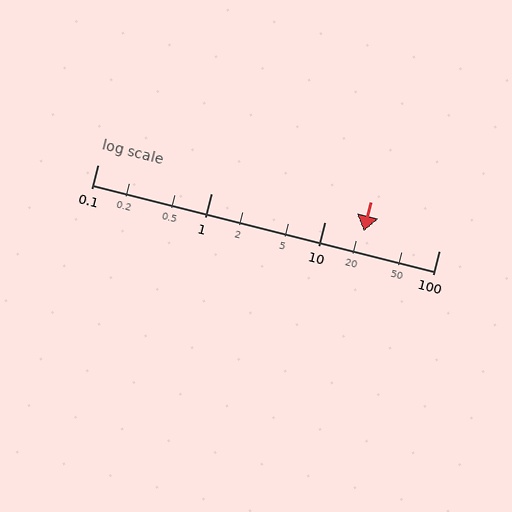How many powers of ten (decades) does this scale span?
The scale spans 3 decades, from 0.1 to 100.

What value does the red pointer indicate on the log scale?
The pointer indicates approximately 22.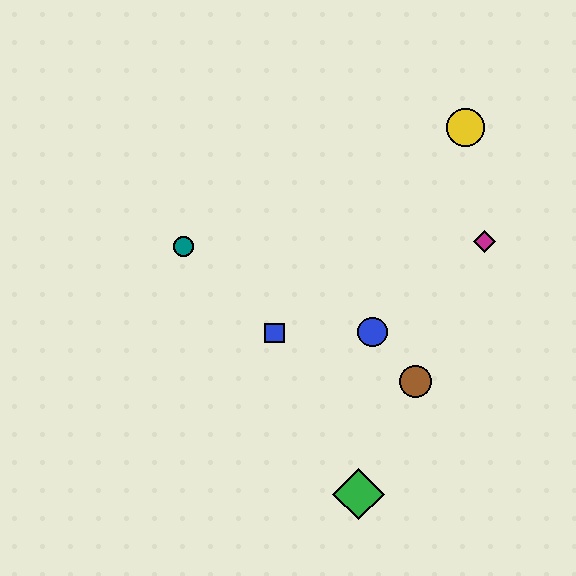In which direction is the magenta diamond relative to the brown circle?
The magenta diamond is above the brown circle.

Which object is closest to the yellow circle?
The magenta diamond is closest to the yellow circle.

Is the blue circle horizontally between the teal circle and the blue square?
No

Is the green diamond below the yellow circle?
Yes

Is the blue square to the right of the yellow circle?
No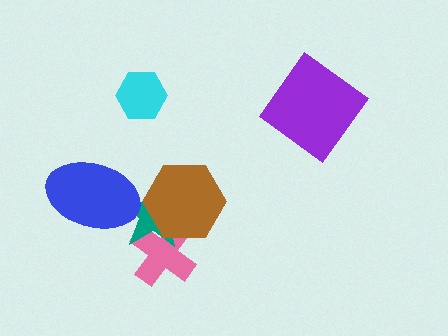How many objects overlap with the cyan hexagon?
0 objects overlap with the cyan hexagon.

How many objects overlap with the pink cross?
2 objects overlap with the pink cross.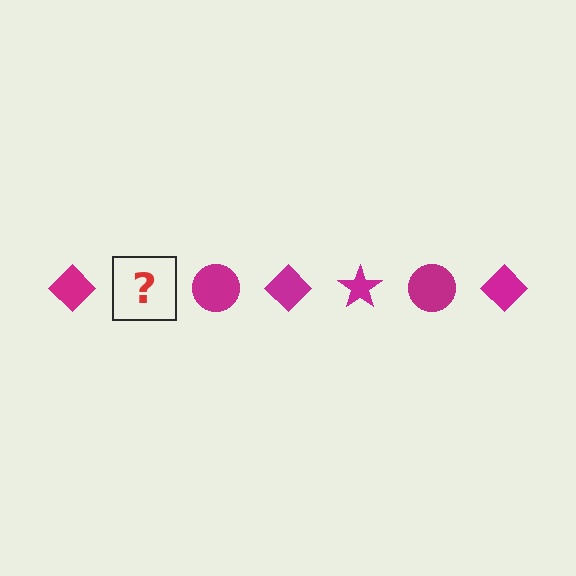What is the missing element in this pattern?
The missing element is a magenta star.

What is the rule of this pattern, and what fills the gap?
The rule is that the pattern cycles through diamond, star, circle shapes in magenta. The gap should be filled with a magenta star.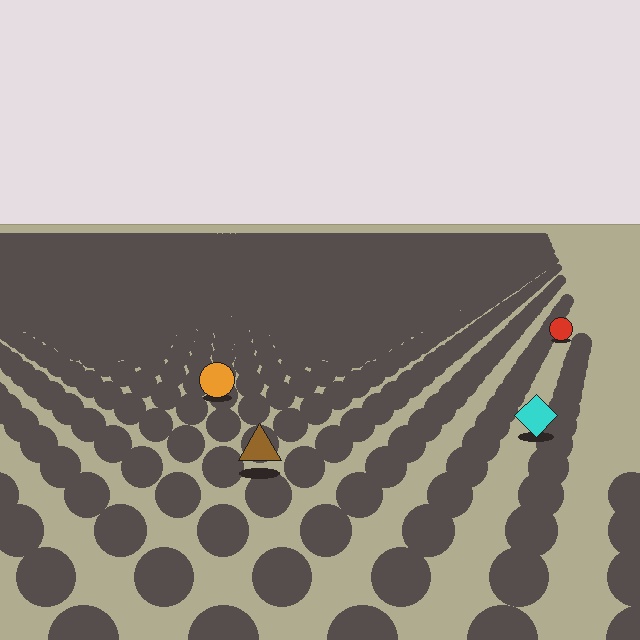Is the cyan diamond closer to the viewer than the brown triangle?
No. The brown triangle is closer — you can tell from the texture gradient: the ground texture is coarser near it.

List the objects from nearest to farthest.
From nearest to farthest: the brown triangle, the cyan diamond, the orange circle, the red circle.